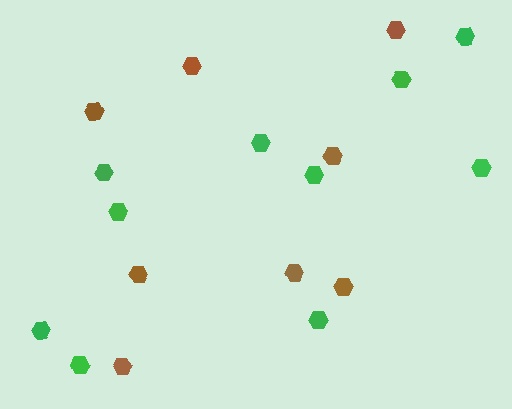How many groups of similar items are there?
There are 2 groups: one group of green hexagons (10) and one group of brown hexagons (8).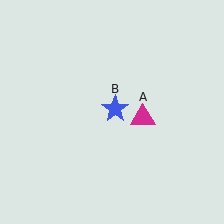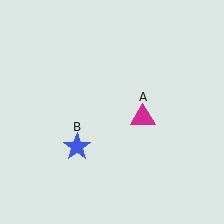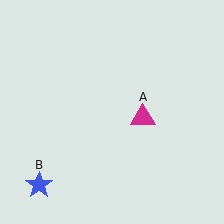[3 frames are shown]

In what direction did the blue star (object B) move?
The blue star (object B) moved down and to the left.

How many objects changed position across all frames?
1 object changed position: blue star (object B).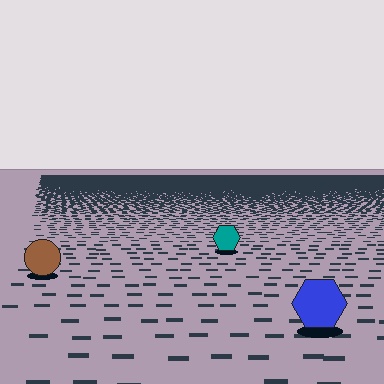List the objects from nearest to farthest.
From nearest to farthest: the blue hexagon, the brown circle, the teal hexagon.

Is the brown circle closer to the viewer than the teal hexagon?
Yes. The brown circle is closer — you can tell from the texture gradient: the ground texture is coarser near it.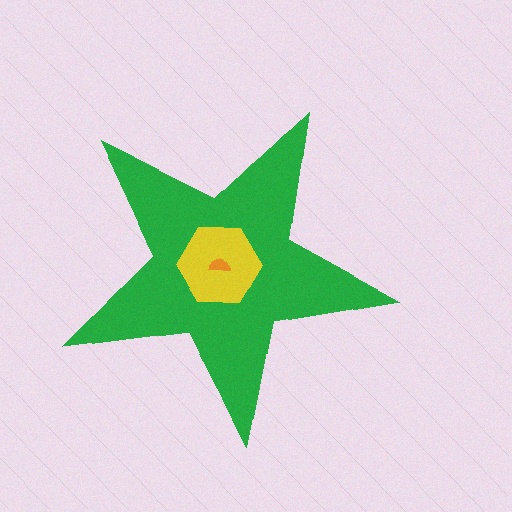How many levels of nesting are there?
3.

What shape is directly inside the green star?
The yellow hexagon.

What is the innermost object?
The orange semicircle.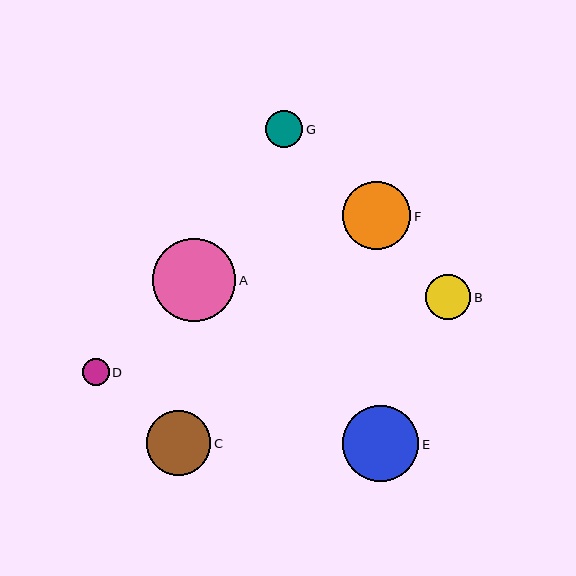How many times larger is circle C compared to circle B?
Circle C is approximately 1.4 times the size of circle B.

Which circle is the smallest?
Circle D is the smallest with a size of approximately 27 pixels.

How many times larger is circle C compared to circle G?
Circle C is approximately 1.8 times the size of circle G.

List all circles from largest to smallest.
From largest to smallest: A, E, F, C, B, G, D.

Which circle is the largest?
Circle A is the largest with a size of approximately 83 pixels.